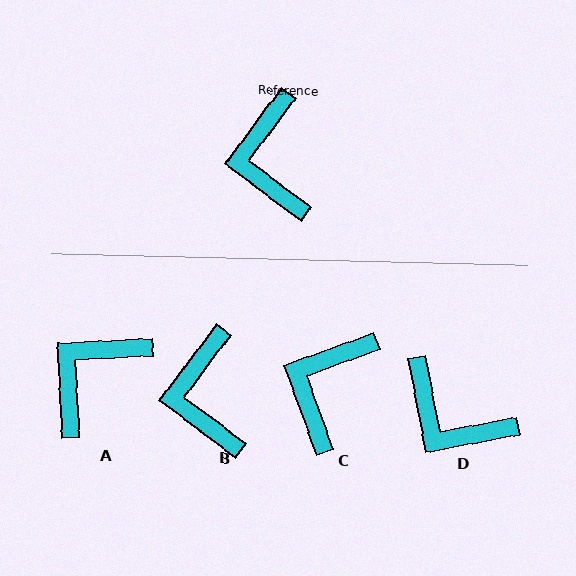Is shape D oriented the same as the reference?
No, it is off by about 47 degrees.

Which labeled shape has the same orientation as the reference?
B.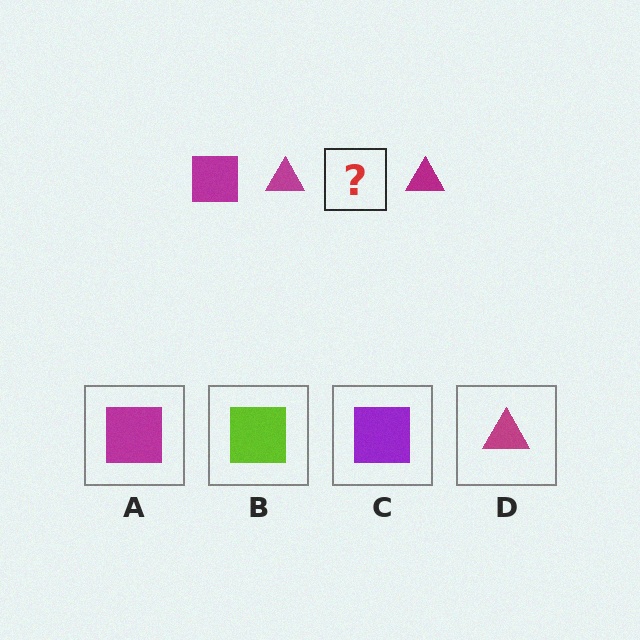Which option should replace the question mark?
Option A.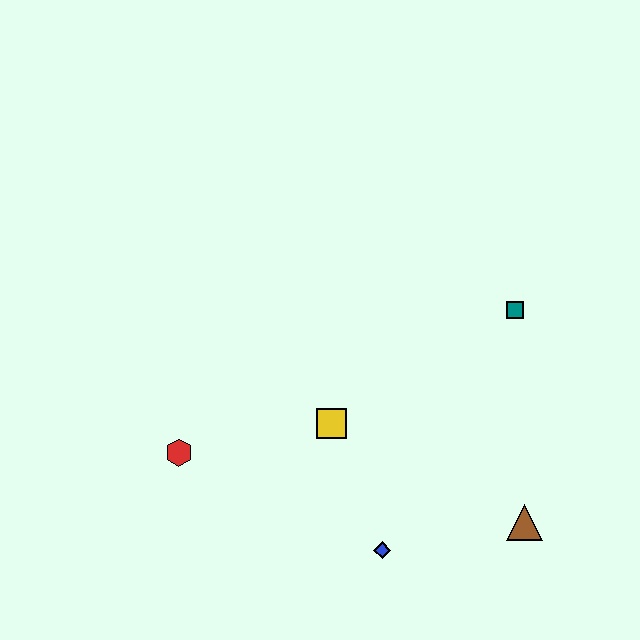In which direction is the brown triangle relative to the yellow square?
The brown triangle is to the right of the yellow square.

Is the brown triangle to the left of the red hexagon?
No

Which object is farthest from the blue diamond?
The teal square is farthest from the blue diamond.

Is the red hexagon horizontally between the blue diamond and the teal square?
No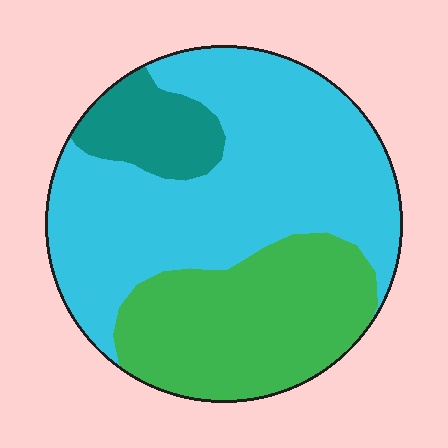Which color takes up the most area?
Cyan, at roughly 55%.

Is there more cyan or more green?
Cyan.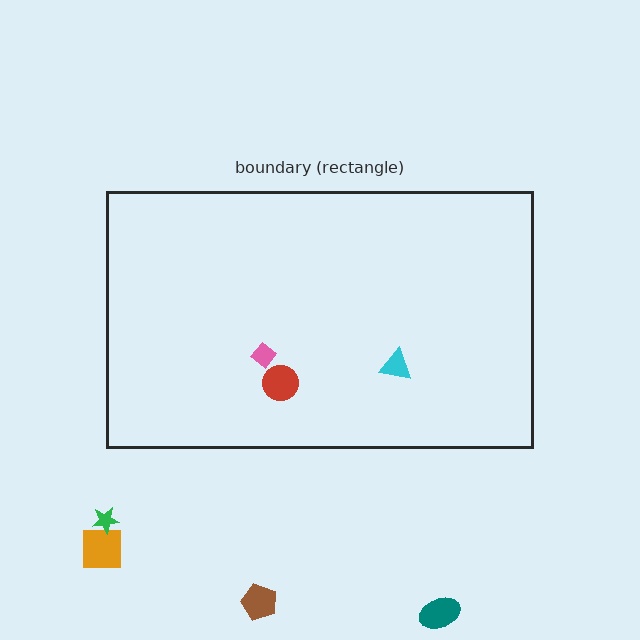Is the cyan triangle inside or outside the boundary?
Inside.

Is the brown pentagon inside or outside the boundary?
Outside.